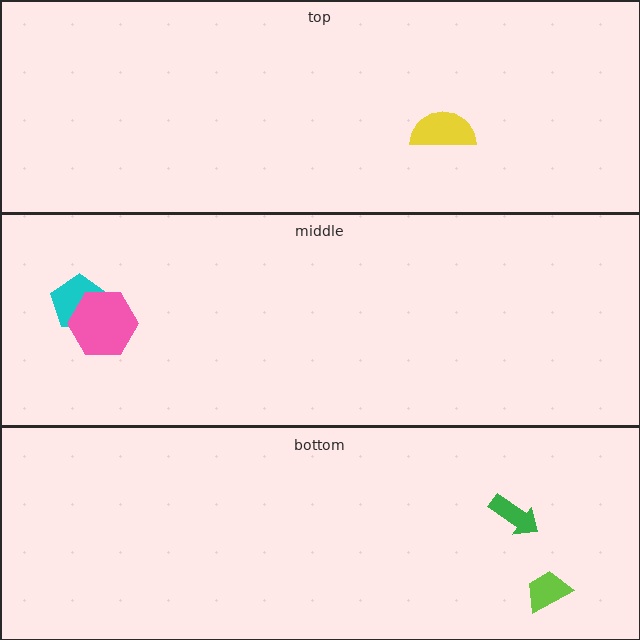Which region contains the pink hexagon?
The middle region.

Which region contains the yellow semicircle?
The top region.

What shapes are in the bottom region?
The lime trapezoid, the green arrow.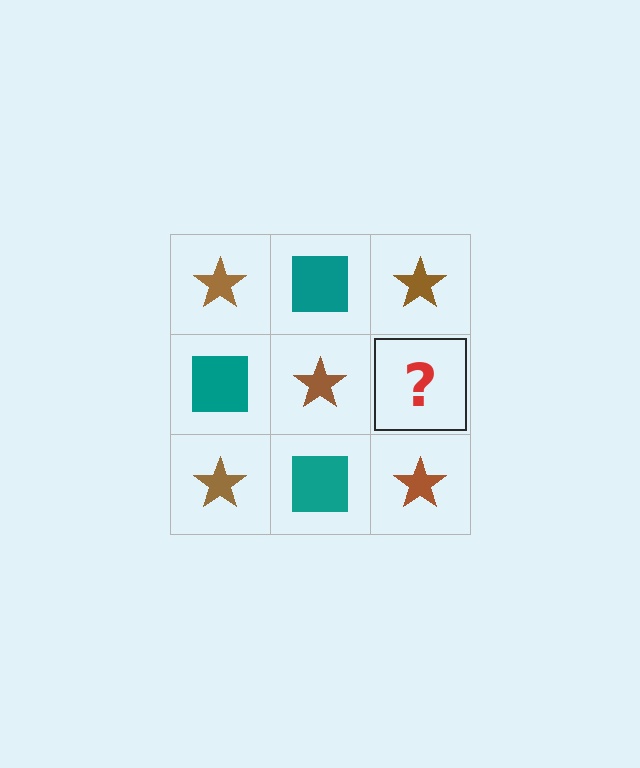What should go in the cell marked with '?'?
The missing cell should contain a teal square.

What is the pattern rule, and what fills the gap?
The rule is that it alternates brown star and teal square in a checkerboard pattern. The gap should be filled with a teal square.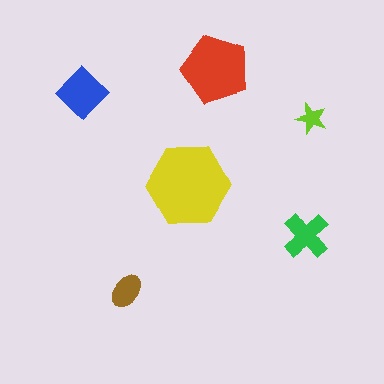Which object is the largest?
The yellow hexagon.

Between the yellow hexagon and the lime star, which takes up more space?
The yellow hexagon.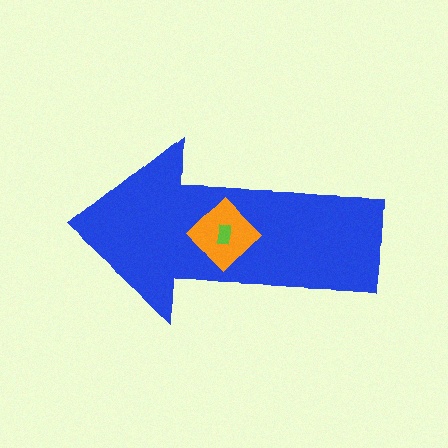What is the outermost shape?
The blue arrow.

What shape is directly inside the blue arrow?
The orange diamond.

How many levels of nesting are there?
3.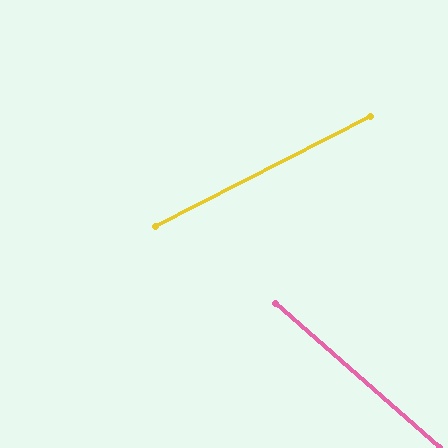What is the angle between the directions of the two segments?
Approximately 68 degrees.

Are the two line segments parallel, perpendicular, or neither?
Neither parallel nor perpendicular — they differ by about 68°.